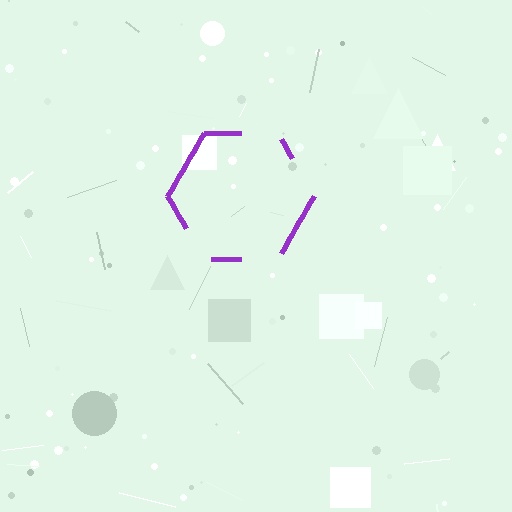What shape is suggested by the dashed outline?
The dashed outline suggests a hexagon.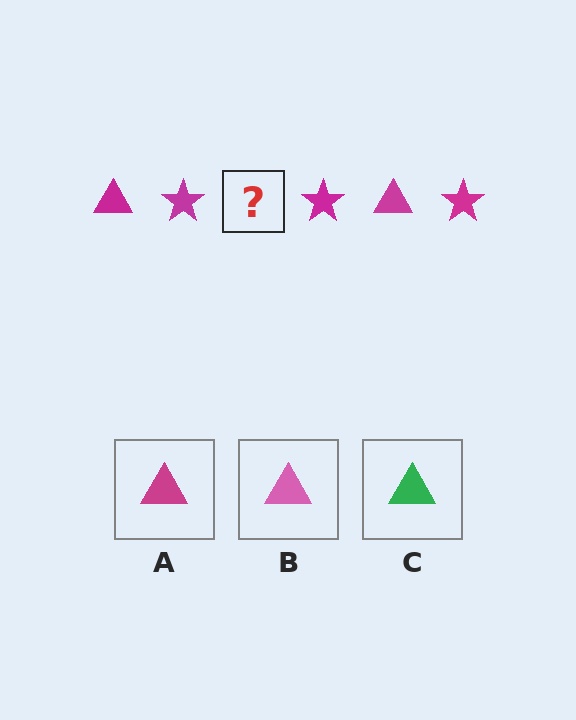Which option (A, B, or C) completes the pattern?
A.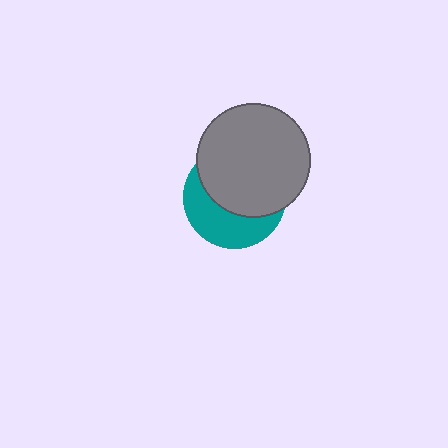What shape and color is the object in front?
The object in front is a gray circle.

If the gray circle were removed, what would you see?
You would see the complete teal circle.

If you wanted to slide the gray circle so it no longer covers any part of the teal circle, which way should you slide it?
Slide it up — that is the most direct way to separate the two shapes.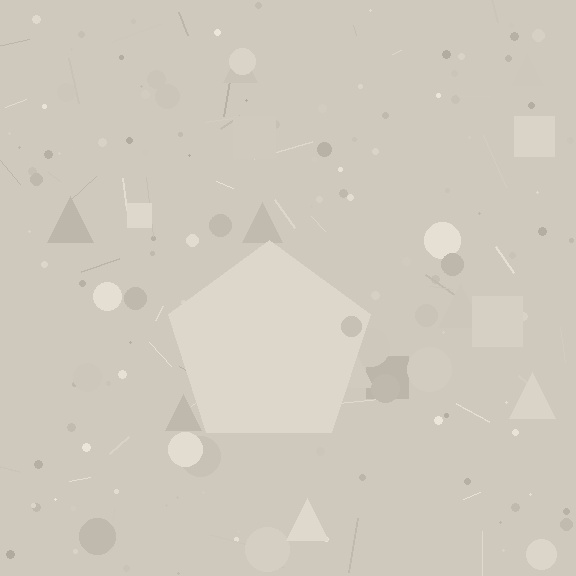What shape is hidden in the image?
A pentagon is hidden in the image.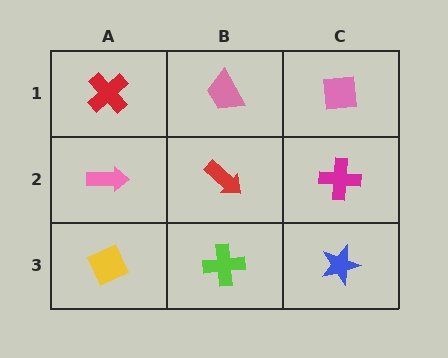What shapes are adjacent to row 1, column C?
A magenta cross (row 2, column C), a pink trapezoid (row 1, column B).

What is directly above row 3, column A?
A pink arrow.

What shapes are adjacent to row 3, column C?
A magenta cross (row 2, column C), a lime cross (row 3, column B).